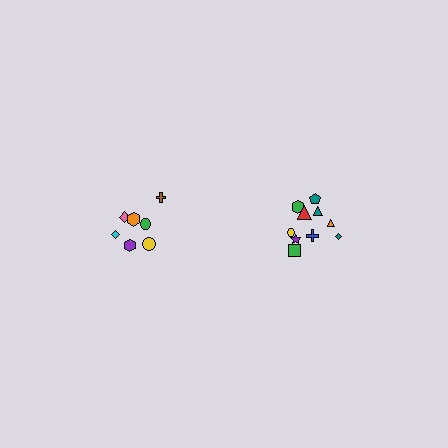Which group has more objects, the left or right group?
The right group.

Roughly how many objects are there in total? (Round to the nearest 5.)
Roughly 15 objects in total.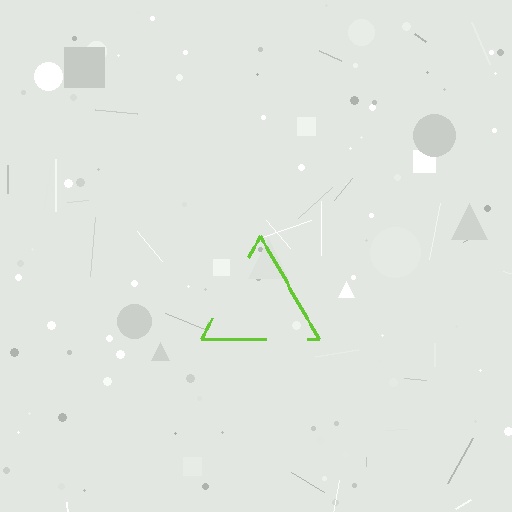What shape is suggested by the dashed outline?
The dashed outline suggests a triangle.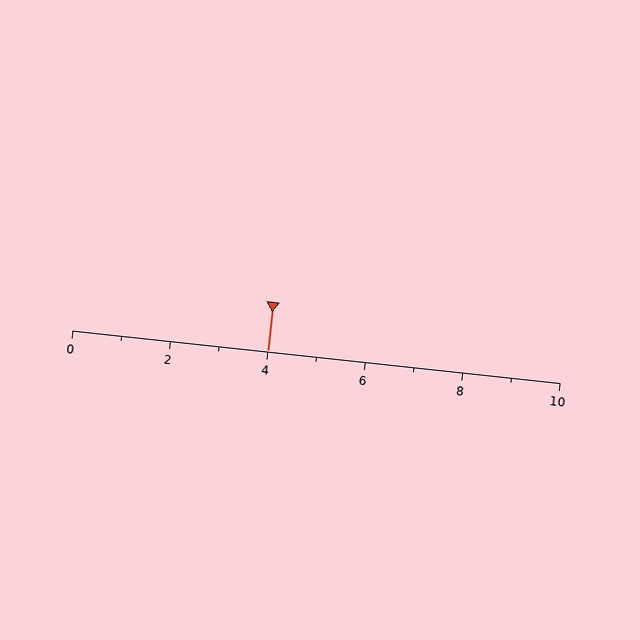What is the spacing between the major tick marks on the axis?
The major ticks are spaced 2 apart.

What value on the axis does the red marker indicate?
The marker indicates approximately 4.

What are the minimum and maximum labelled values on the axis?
The axis runs from 0 to 10.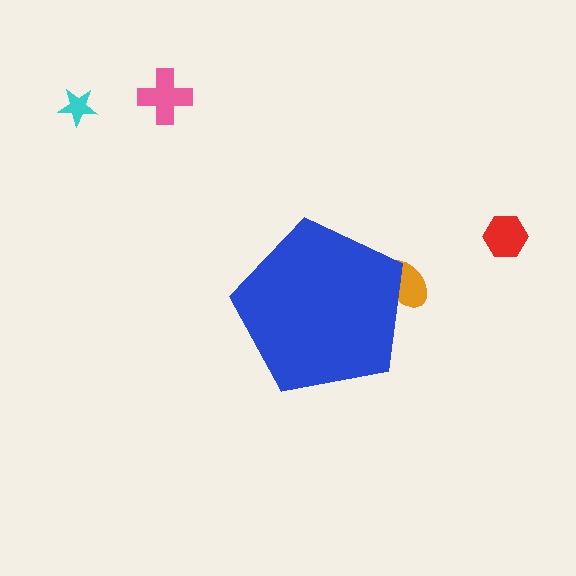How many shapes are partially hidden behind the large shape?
1 shape is partially hidden.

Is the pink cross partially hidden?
No, the pink cross is fully visible.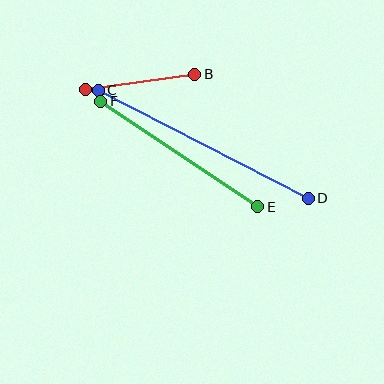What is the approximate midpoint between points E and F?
The midpoint is at approximately (179, 154) pixels.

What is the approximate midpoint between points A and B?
The midpoint is at approximately (140, 82) pixels.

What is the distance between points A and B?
The distance is approximately 110 pixels.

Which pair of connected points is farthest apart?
Points C and D are farthest apart.